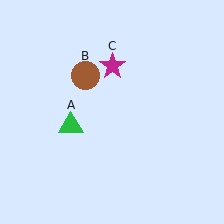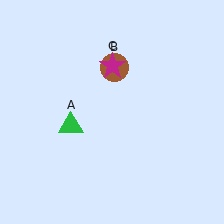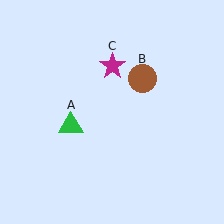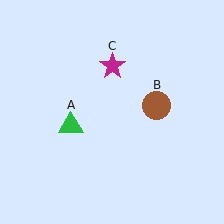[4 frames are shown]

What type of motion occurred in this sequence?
The brown circle (object B) rotated clockwise around the center of the scene.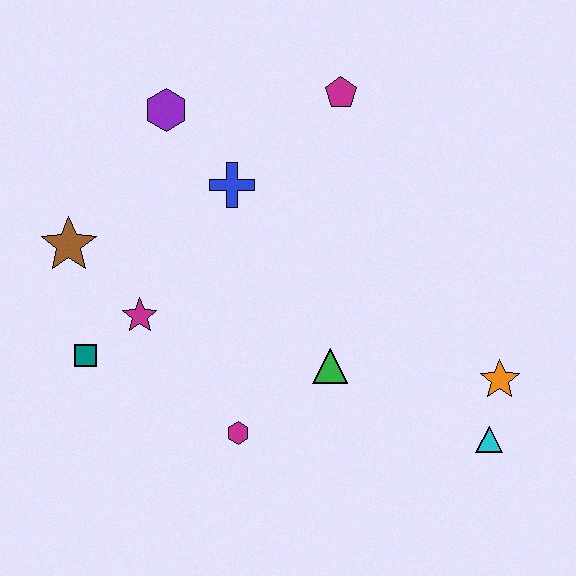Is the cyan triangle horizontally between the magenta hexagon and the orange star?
Yes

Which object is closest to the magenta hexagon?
The green triangle is closest to the magenta hexagon.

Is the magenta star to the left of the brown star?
No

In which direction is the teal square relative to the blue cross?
The teal square is below the blue cross.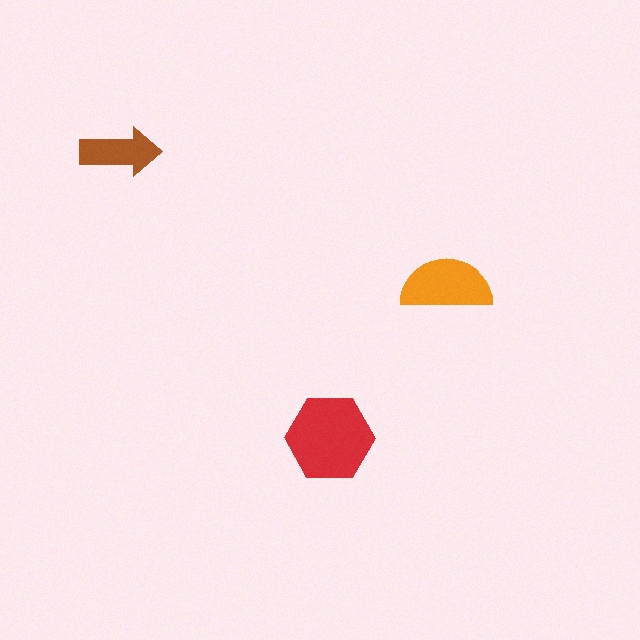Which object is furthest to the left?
The brown arrow is leftmost.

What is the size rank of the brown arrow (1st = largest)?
3rd.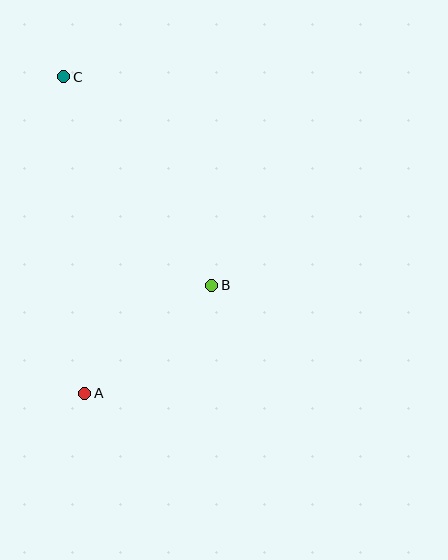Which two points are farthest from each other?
Points A and C are farthest from each other.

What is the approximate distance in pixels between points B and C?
The distance between B and C is approximately 256 pixels.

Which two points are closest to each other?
Points A and B are closest to each other.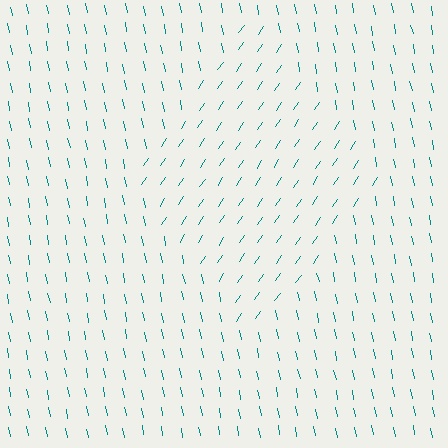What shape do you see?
I see a diamond.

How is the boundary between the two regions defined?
The boundary is defined purely by a change in line orientation (approximately 45 degrees difference). All lines are the same color and thickness.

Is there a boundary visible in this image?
Yes, there is a texture boundary formed by a change in line orientation.